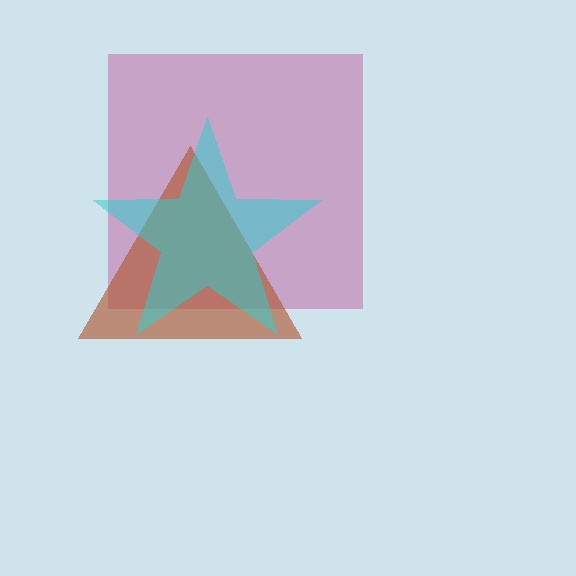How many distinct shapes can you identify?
There are 3 distinct shapes: a magenta square, a brown triangle, a cyan star.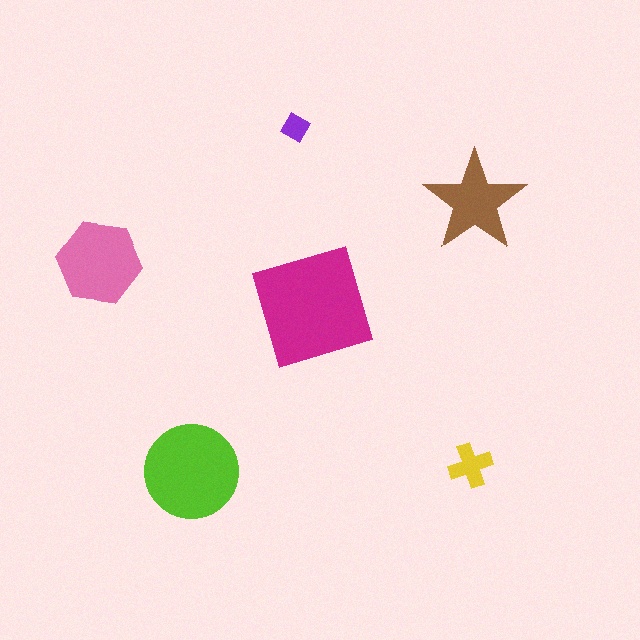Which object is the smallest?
The purple diamond.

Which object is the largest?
The magenta square.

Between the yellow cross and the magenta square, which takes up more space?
The magenta square.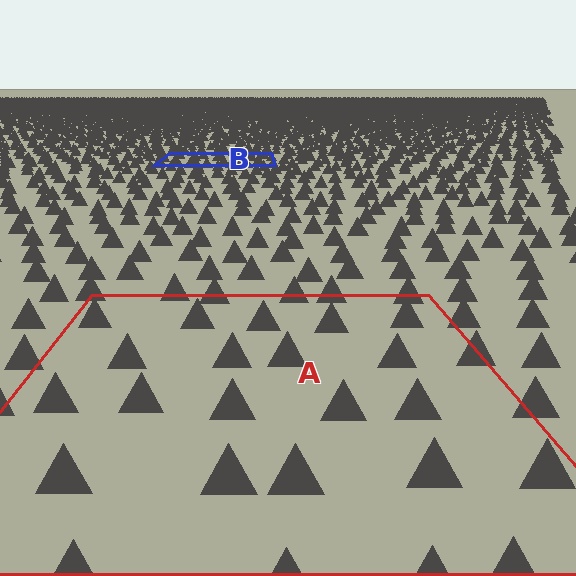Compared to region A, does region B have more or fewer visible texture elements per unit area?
Region B has more texture elements per unit area — they are packed more densely because it is farther away.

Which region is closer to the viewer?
Region A is closer. The texture elements there are larger and more spread out.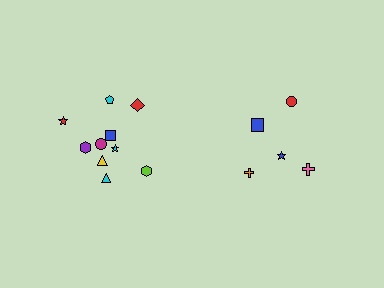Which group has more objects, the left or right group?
The left group.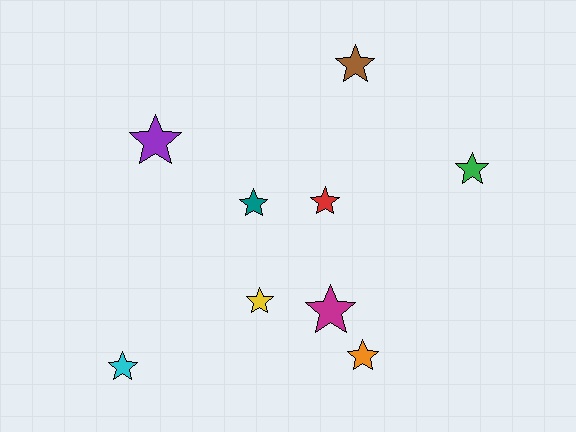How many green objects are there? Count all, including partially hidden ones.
There is 1 green object.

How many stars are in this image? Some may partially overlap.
There are 9 stars.